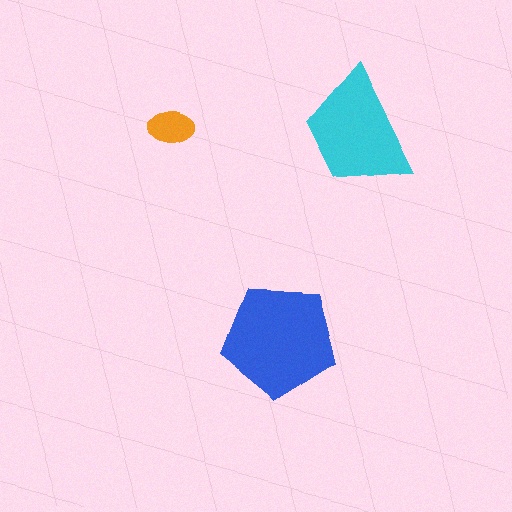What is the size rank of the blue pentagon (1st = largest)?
1st.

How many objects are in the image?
There are 3 objects in the image.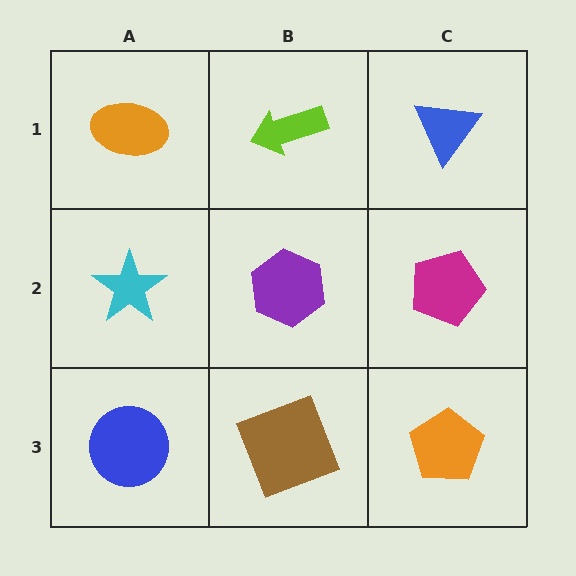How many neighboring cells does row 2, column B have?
4.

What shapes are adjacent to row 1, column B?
A purple hexagon (row 2, column B), an orange ellipse (row 1, column A), a blue triangle (row 1, column C).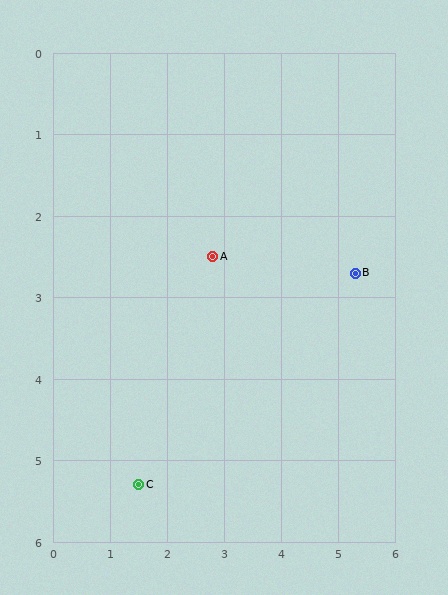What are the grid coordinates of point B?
Point B is at approximately (5.3, 2.7).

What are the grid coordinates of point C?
Point C is at approximately (1.5, 5.3).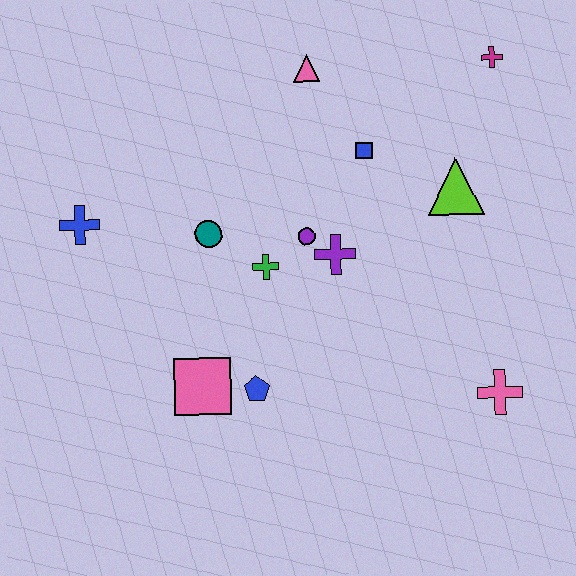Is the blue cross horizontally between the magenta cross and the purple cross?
No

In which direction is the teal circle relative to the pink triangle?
The teal circle is below the pink triangle.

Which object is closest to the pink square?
The blue pentagon is closest to the pink square.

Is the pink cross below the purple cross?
Yes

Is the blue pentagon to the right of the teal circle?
Yes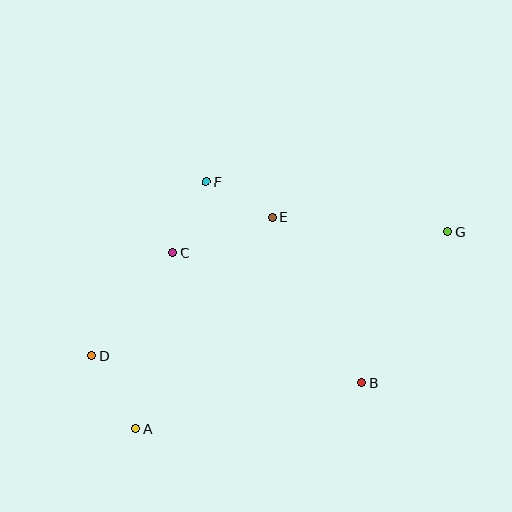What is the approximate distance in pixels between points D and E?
The distance between D and E is approximately 227 pixels.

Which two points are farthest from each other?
Points D and G are farthest from each other.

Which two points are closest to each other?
Points E and F are closest to each other.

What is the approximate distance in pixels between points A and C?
The distance between A and C is approximately 180 pixels.